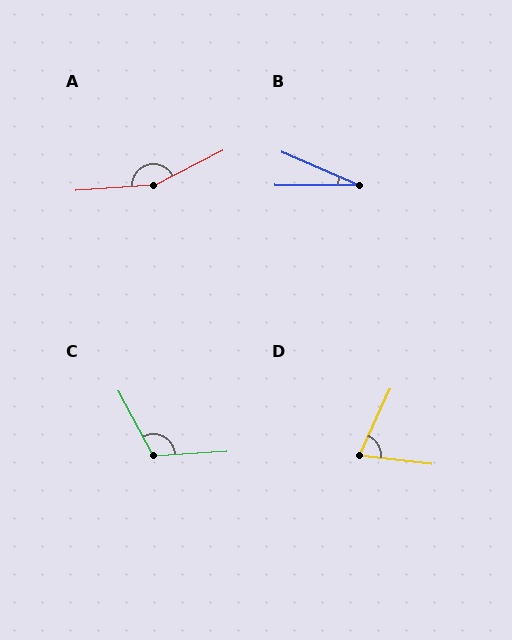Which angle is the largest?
A, at approximately 157 degrees.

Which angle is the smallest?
B, at approximately 23 degrees.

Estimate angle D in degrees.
Approximately 72 degrees.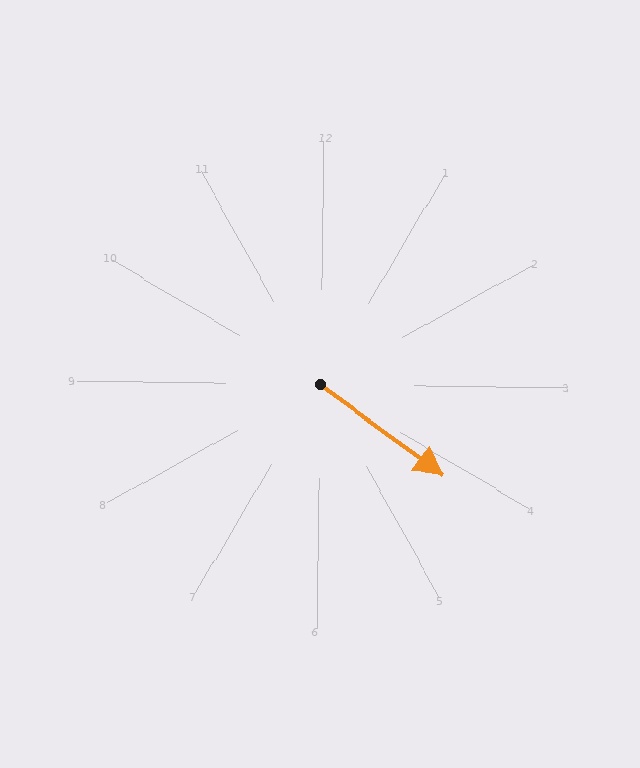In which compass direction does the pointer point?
Southeast.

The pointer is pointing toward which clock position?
Roughly 4 o'clock.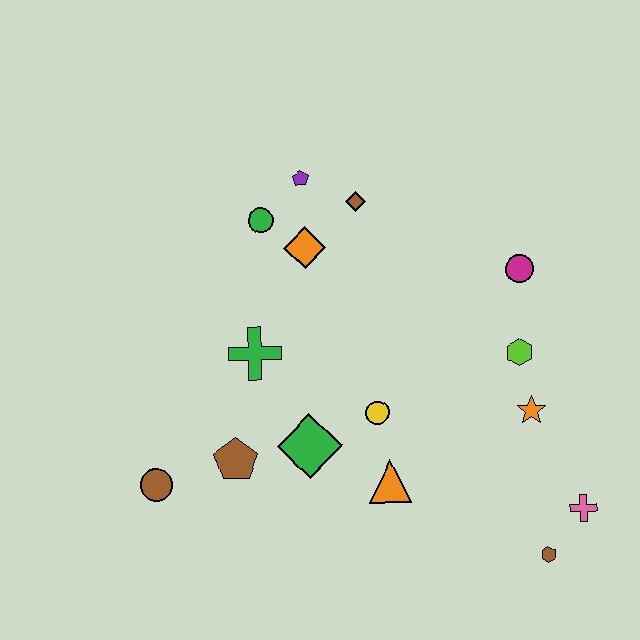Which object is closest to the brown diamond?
The purple pentagon is closest to the brown diamond.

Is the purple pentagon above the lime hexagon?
Yes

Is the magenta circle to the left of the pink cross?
Yes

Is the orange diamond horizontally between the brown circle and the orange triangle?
Yes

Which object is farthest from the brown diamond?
The brown hexagon is farthest from the brown diamond.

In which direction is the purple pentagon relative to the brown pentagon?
The purple pentagon is above the brown pentagon.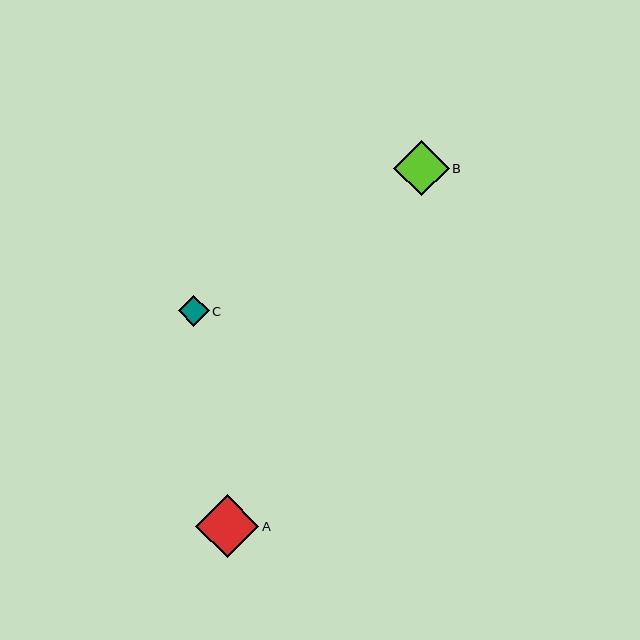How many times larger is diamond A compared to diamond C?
Diamond A is approximately 2.0 times the size of diamond C.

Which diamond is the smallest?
Diamond C is the smallest with a size of approximately 31 pixels.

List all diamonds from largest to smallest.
From largest to smallest: A, B, C.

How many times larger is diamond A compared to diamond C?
Diamond A is approximately 2.0 times the size of diamond C.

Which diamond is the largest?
Diamond A is the largest with a size of approximately 63 pixels.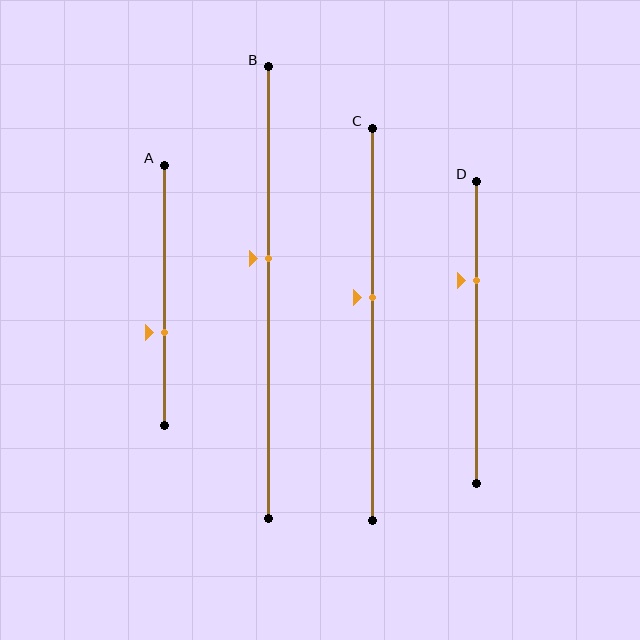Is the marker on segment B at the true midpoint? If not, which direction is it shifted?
No, the marker on segment B is shifted upward by about 8% of the segment length.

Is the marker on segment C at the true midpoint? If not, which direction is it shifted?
No, the marker on segment C is shifted upward by about 7% of the segment length.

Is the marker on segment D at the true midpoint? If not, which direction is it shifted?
No, the marker on segment D is shifted upward by about 17% of the segment length.